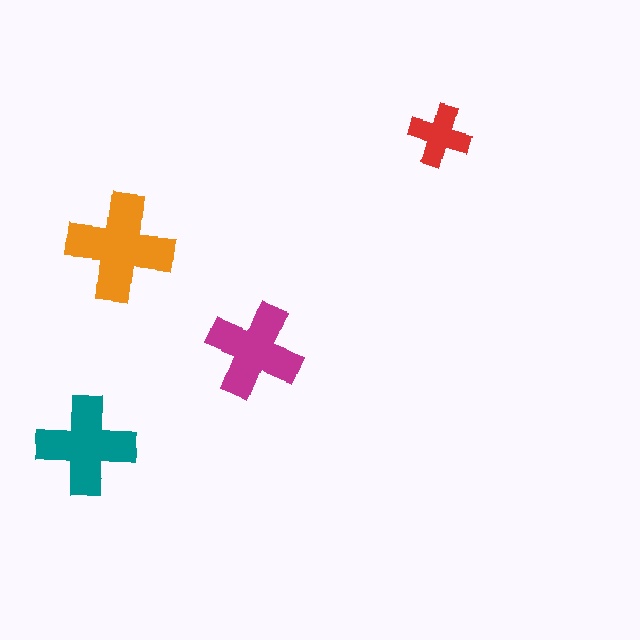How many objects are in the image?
There are 4 objects in the image.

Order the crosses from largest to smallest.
the orange one, the teal one, the magenta one, the red one.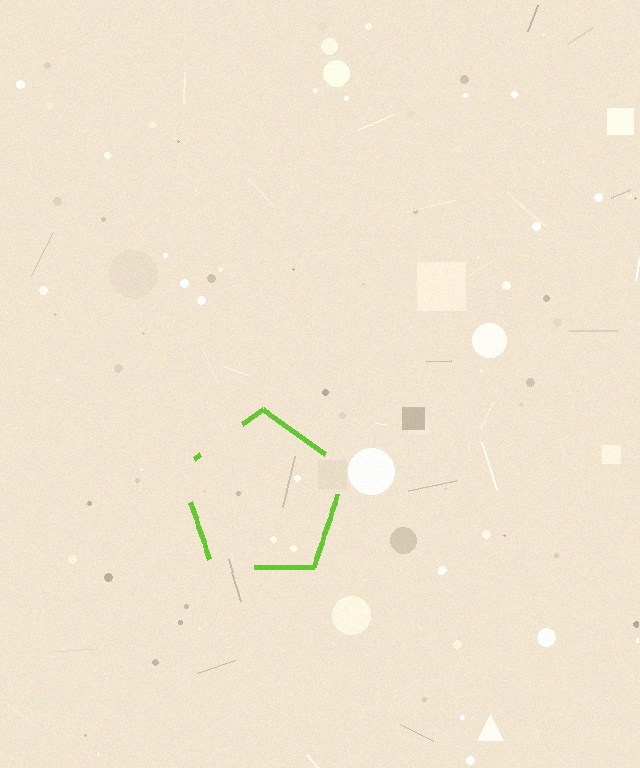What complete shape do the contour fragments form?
The contour fragments form a pentagon.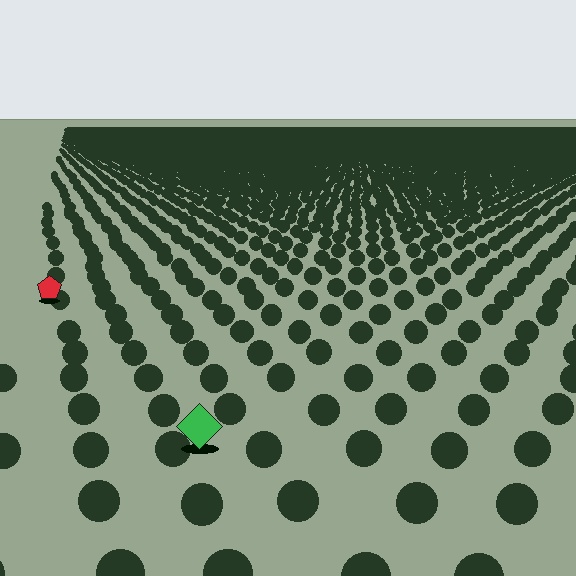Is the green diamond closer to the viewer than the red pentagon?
Yes. The green diamond is closer — you can tell from the texture gradient: the ground texture is coarser near it.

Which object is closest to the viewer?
The green diamond is closest. The texture marks near it are larger and more spread out.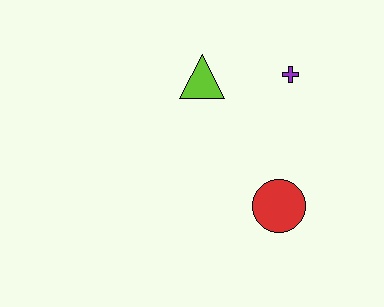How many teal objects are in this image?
There are no teal objects.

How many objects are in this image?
There are 3 objects.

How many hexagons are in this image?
There are no hexagons.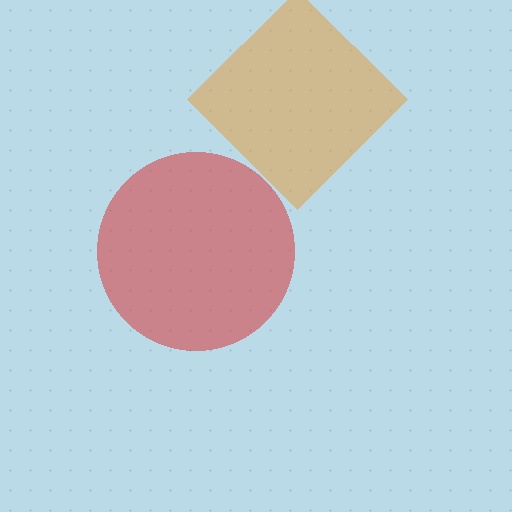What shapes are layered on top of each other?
The layered shapes are: an orange diamond, a red circle.